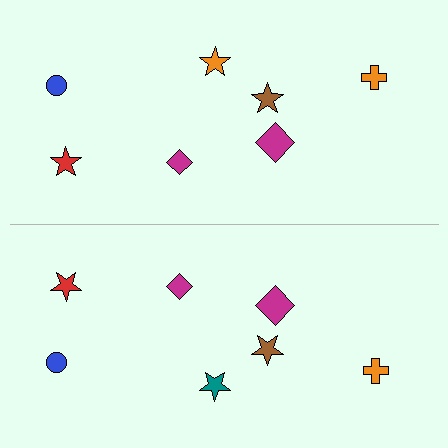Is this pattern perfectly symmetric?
No, the pattern is not perfectly symmetric. The teal star on the bottom side breaks the symmetry — its mirror counterpart is orange.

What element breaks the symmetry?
The teal star on the bottom side breaks the symmetry — its mirror counterpart is orange.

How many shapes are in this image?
There are 14 shapes in this image.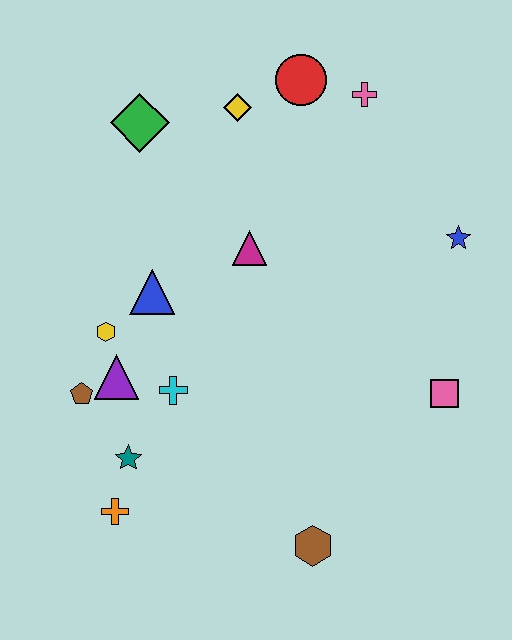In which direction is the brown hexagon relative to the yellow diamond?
The brown hexagon is below the yellow diamond.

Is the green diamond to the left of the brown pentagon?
No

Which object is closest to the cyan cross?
The purple triangle is closest to the cyan cross.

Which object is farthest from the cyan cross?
The pink cross is farthest from the cyan cross.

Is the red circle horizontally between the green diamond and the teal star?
No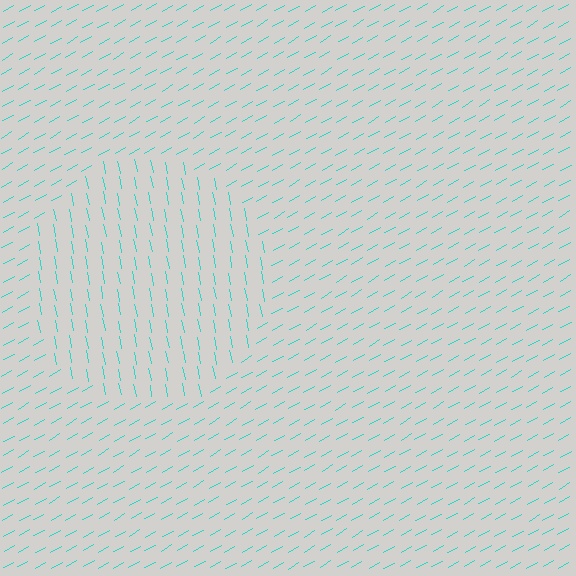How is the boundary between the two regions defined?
The boundary is defined purely by a change in line orientation (approximately 72 degrees difference). All lines are the same color and thickness.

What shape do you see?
I see a circle.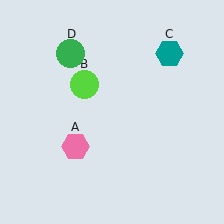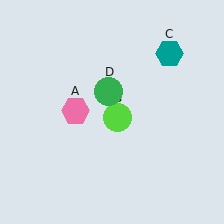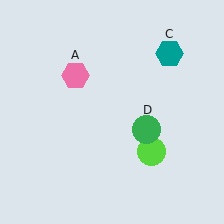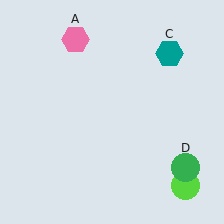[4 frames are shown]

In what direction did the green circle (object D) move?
The green circle (object D) moved down and to the right.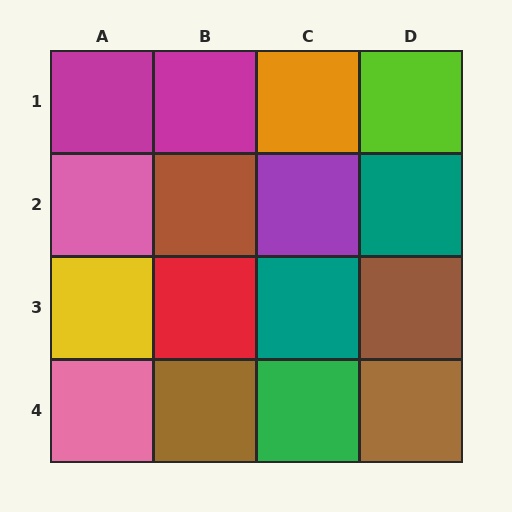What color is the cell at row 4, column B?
Brown.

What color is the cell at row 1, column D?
Lime.